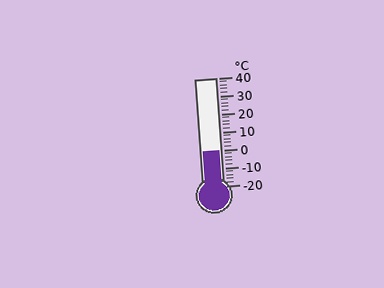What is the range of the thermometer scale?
The thermometer scale ranges from -20°C to 40°C.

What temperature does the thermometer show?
The thermometer shows approximately 0°C.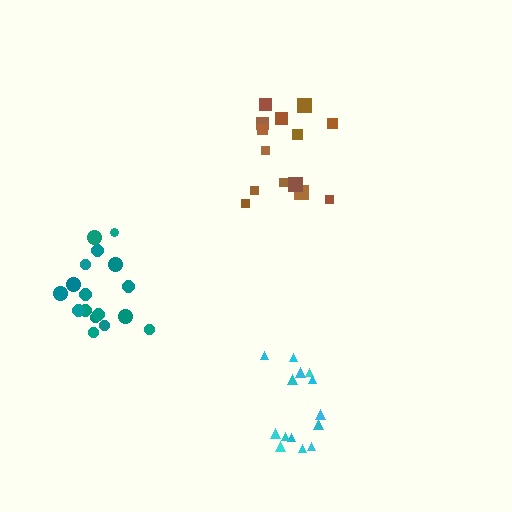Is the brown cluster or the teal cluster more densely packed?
Teal.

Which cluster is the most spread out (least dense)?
Brown.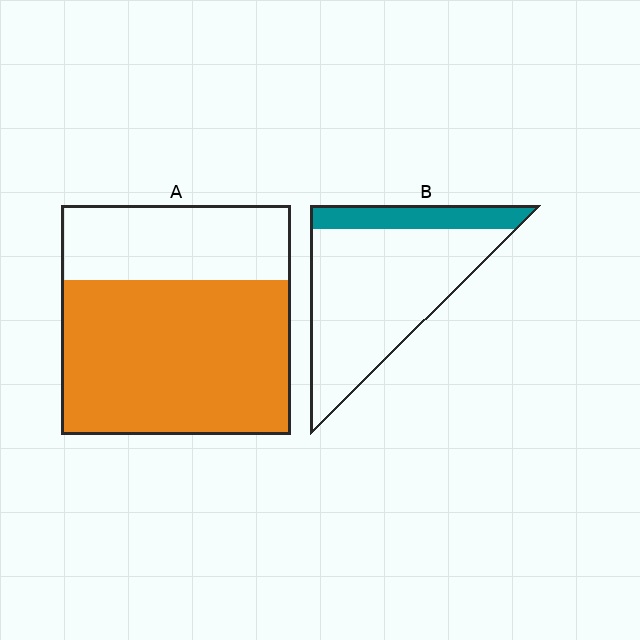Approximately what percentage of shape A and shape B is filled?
A is approximately 65% and B is approximately 20%.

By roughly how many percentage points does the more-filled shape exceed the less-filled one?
By roughly 50 percentage points (A over B).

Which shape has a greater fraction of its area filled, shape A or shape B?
Shape A.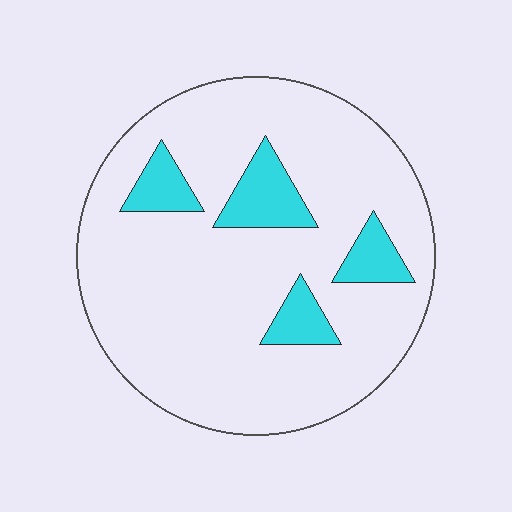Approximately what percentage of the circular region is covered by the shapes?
Approximately 15%.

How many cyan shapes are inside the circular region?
4.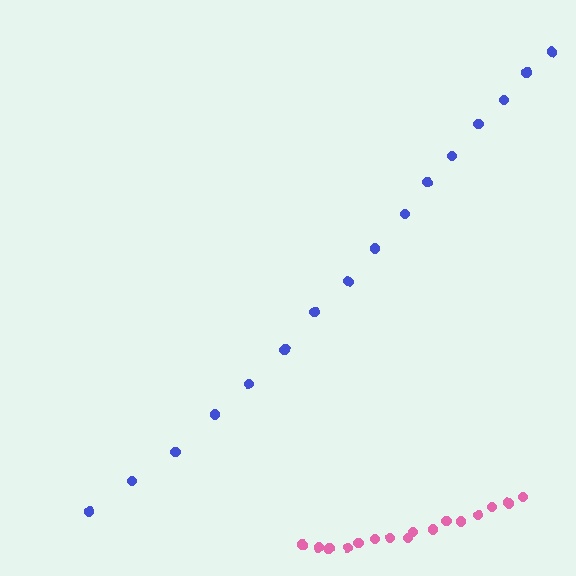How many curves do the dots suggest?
There are 2 distinct paths.